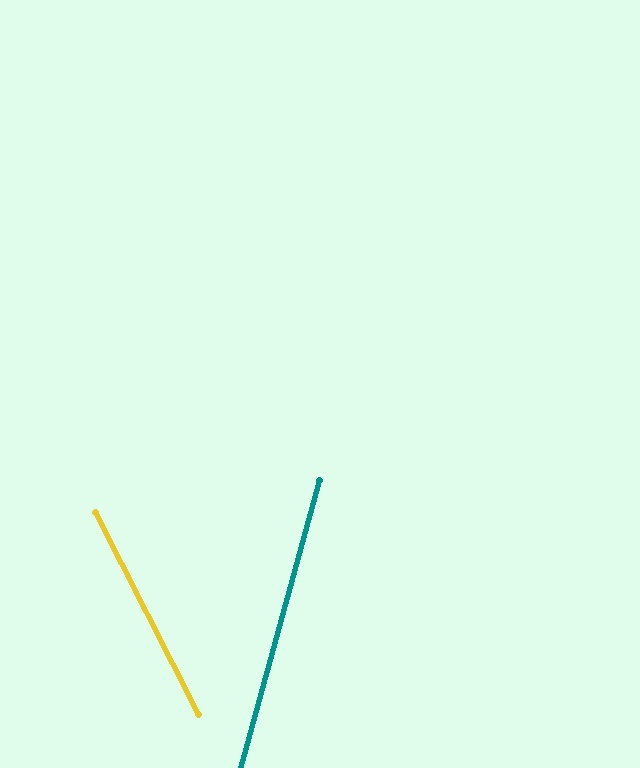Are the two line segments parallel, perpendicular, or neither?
Neither parallel nor perpendicular — they differ by about 42°.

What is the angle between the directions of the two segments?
Approximately 42 degrees.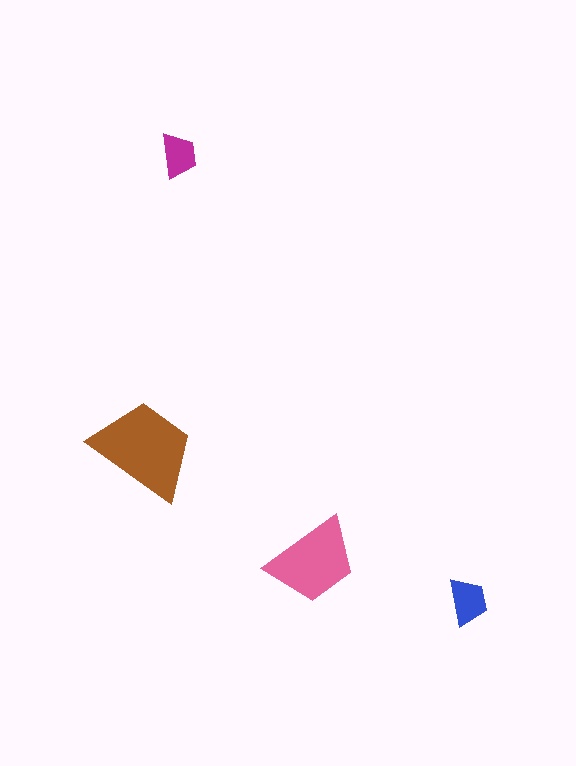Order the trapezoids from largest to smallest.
the brown one, the pink one, the blue one, the magenta one.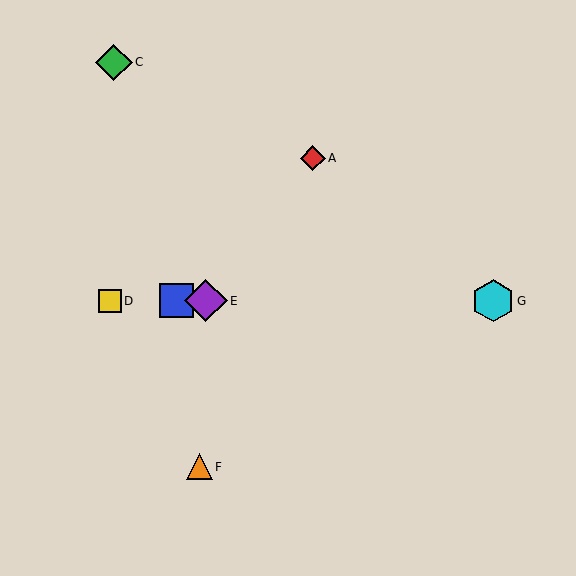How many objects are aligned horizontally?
4 objects (B, D, E, G) are aligned horizontally.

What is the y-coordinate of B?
Object B is at y≈301.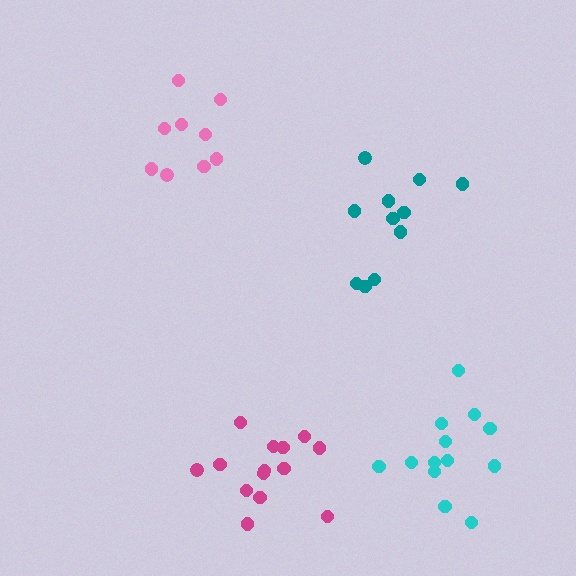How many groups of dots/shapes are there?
There are 4 groups.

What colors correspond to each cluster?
The clusters are colored: teal, cyan, magenta, pink.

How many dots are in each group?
Group 1: 11 dots, Group 2: 13 dots, Group 3: 14 dots, Group 4: 9 dots (47 total).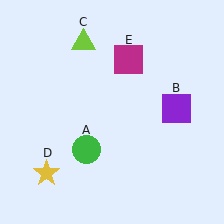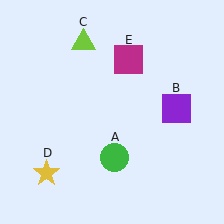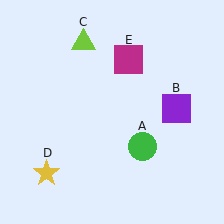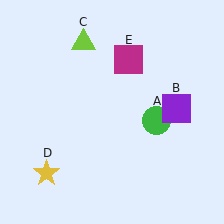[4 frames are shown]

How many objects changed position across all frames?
1 object changed position: green circle (object A).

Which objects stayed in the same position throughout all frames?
Purple square (object B) and lime triangle (object C) and yellow star (object D) and magenta square (object E) remained stationary.